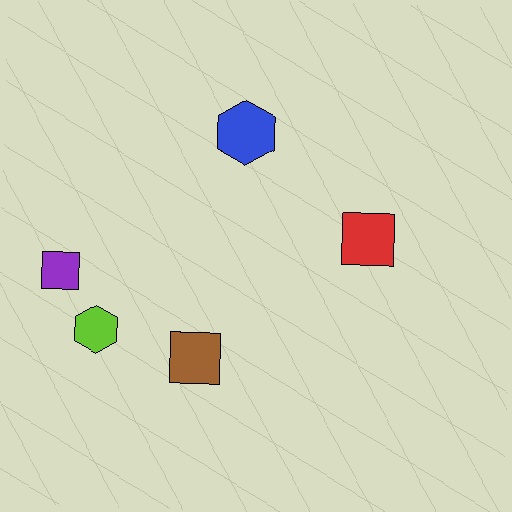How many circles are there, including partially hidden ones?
There are no circles.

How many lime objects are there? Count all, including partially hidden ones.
There is 1 lime object.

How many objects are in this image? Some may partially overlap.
There are 5 objects.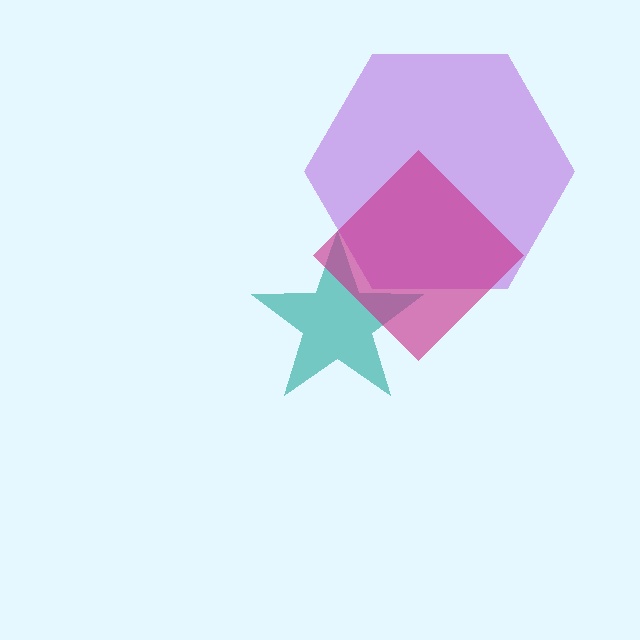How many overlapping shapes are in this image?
There are 3 overlapping shapes in the image.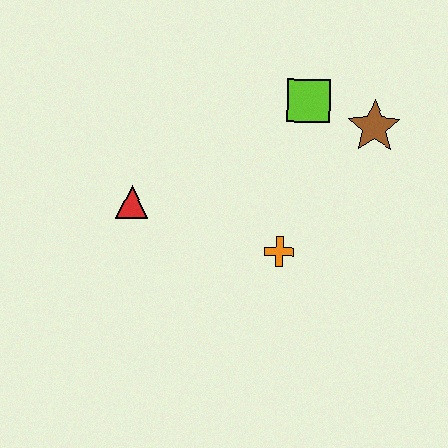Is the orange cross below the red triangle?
Yes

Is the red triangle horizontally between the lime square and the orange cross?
No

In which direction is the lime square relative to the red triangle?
The lime square is to the right of the red triangle.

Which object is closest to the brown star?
The lime square is closest to the brown star.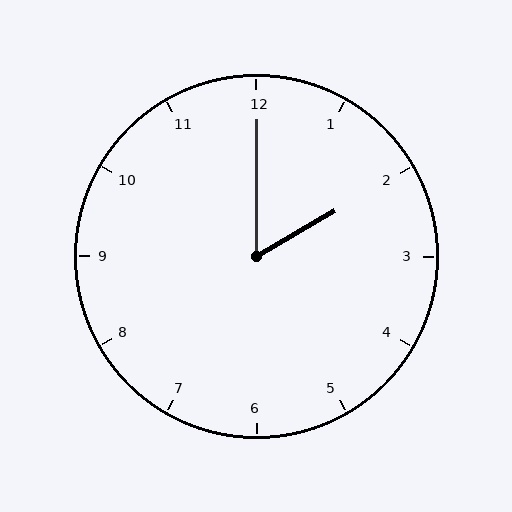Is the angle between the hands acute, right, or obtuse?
It is acute.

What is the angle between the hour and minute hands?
Approximately 60 degrees.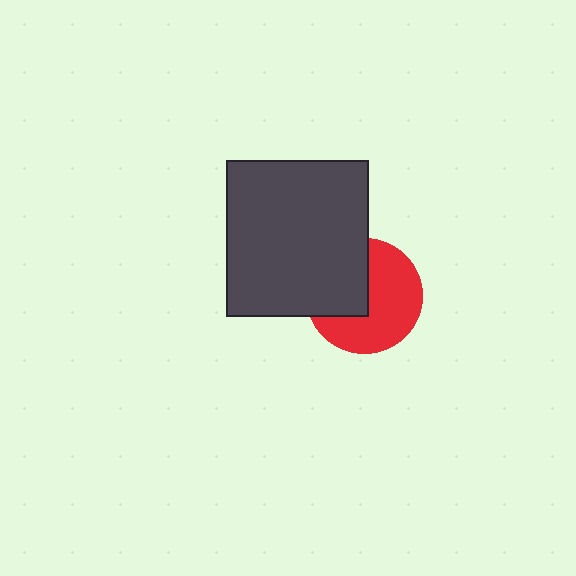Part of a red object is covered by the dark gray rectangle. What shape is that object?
It is a circle.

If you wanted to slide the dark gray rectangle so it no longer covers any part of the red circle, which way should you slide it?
Slide it left — that is the most direct way to separate the two shapes.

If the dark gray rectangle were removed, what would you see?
You would see the complete red circle.